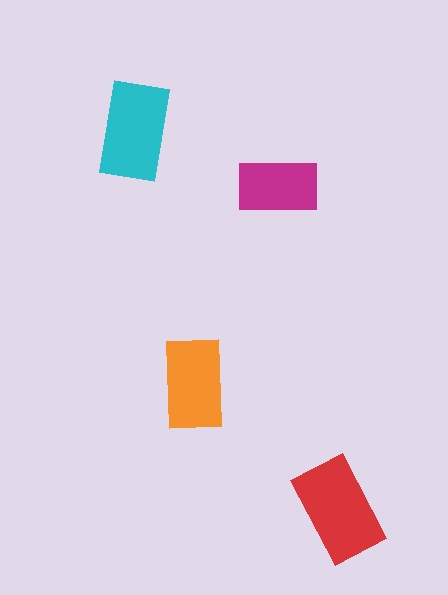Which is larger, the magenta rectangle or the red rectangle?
The red one.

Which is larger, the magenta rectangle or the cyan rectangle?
The cyan one.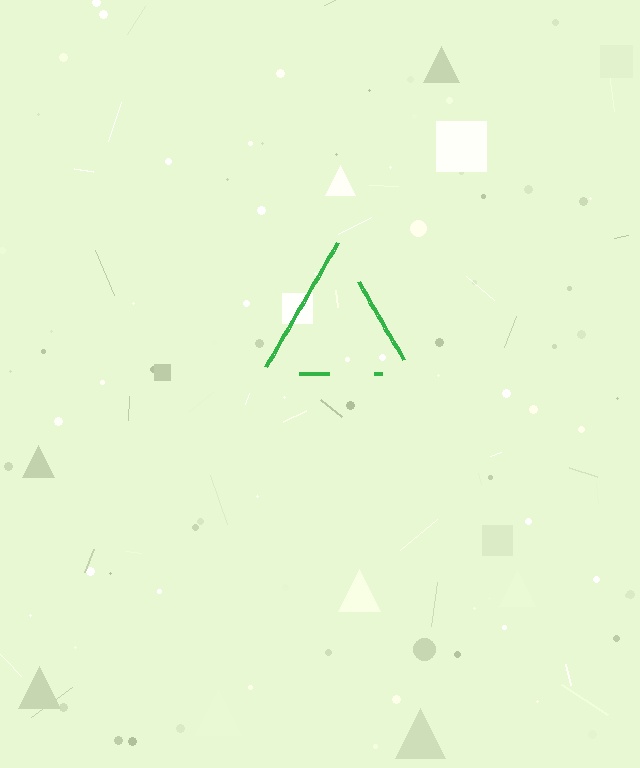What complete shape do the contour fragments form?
The contour fragments form a triangle.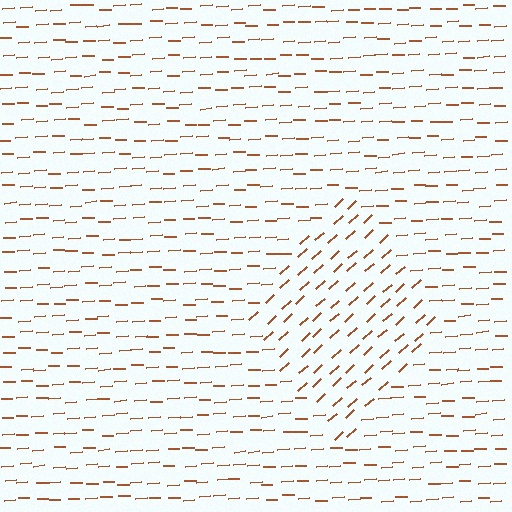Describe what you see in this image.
The image is filled with small brown line segments. A diamond region in the image has lines oriented differently from the surrounding lines, creating a visible texture boundary.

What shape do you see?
I see a diamond.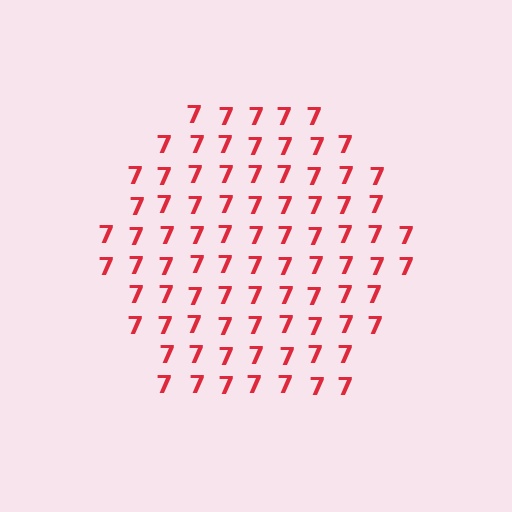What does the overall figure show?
The overall figure shows a hexagon.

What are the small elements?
The small elements are digit 7's.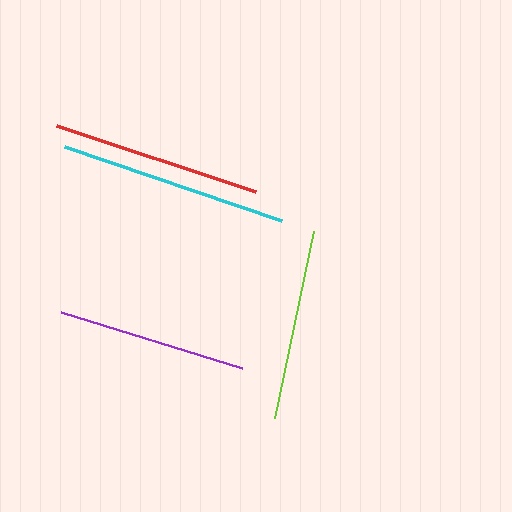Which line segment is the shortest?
The purple line is the shortest at approximately 190 pixels.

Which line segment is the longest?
The cyan line is the longest at approximately 229 pixels.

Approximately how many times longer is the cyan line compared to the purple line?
The cyan line is approximately 1.2 times the length of the purple line.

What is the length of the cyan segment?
The cyan segment is approximately 229 pixels long.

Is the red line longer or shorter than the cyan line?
The cyan line is longer than the red line.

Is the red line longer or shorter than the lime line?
The red line is longer than the lime line.